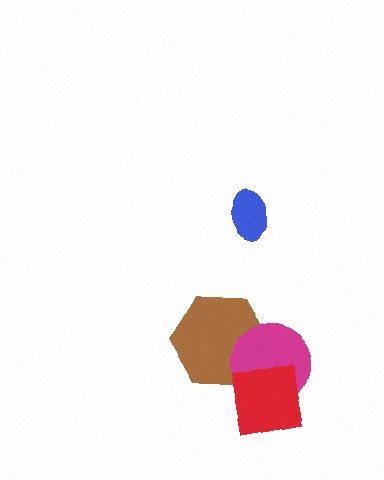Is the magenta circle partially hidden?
Yes, it is partially covered by another shape.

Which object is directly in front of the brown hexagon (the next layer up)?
The magenta circle is directly in front of the brown hexagon.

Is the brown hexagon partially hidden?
Yes, it is partially covered by another shape.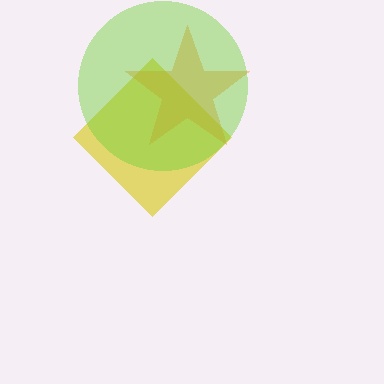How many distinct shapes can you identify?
There are 3 distinct shapes: a yellow diamond, an orange star, a lime circle.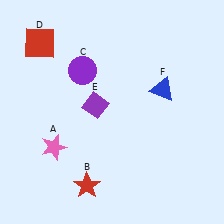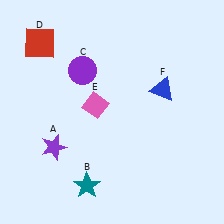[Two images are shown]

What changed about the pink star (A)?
In Image 1, A is pink. In Image 2, it changed to purple.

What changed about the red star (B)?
In Image 1, B is red. In Image 2, it changed to teal.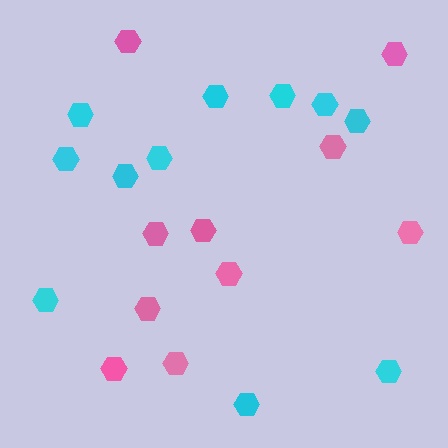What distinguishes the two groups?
There are 2 groups: one group of cyan hexagons (11) and one group of pink hexagons (10).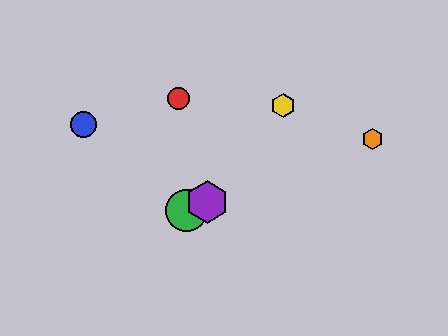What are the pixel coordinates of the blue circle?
The blue circle is at (83, 125).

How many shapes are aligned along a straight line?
3 shapes (the green circle, the purple hexagon, the orange hexagon) are aligned along a straight line.